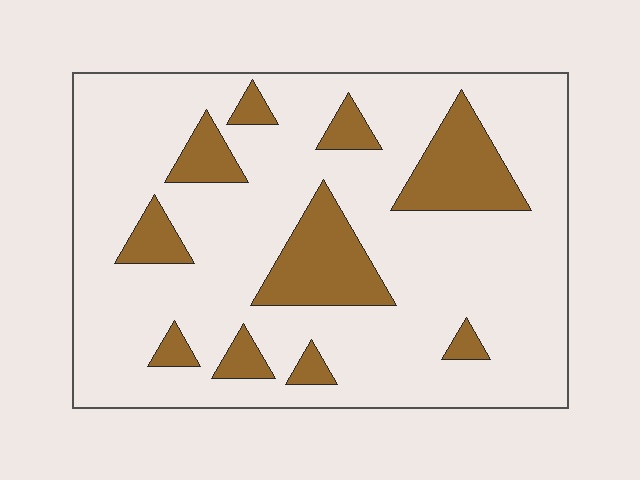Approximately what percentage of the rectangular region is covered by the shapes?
Approximately 20%.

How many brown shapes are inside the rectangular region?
10.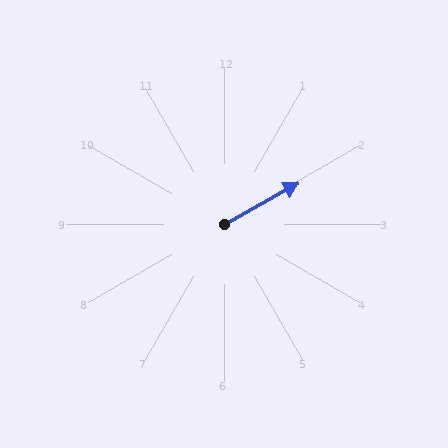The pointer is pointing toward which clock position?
Roughly 2 o'clock.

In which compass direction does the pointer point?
Northeast.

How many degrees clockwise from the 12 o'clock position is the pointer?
Approximately 61 degrees.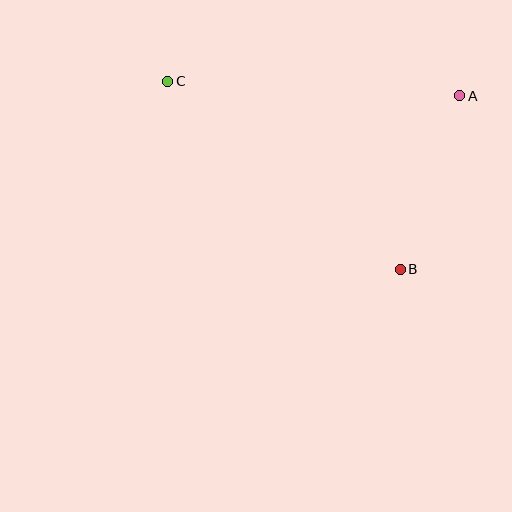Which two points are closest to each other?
Points A and B are closest to each other.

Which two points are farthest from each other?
Points B and C are farthest from each other.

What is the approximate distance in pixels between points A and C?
The distance between A and C is approximately 292 pixels.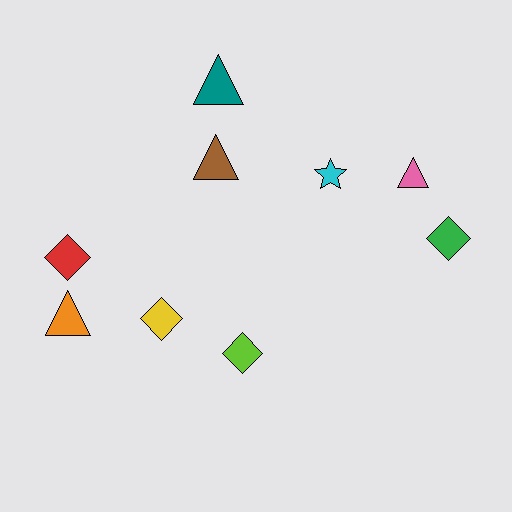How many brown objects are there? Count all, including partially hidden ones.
There is 1 brown object.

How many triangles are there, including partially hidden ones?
There are 4 triangles.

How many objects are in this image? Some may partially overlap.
There are 9 objects.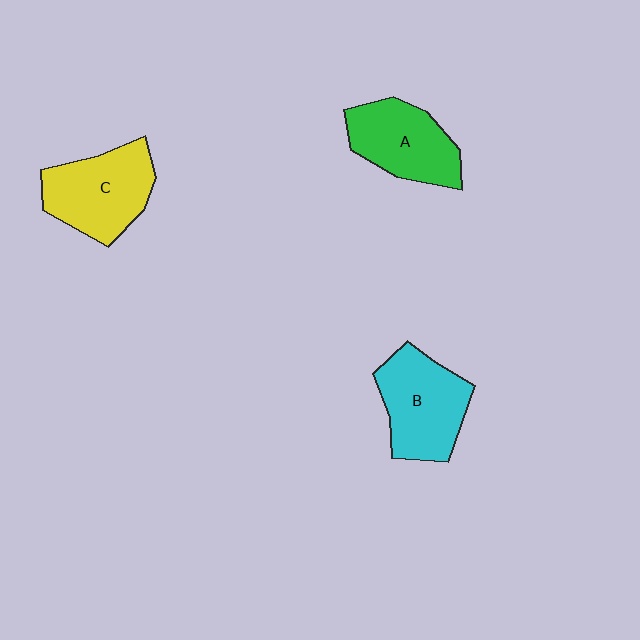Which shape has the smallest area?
Shape A (green).